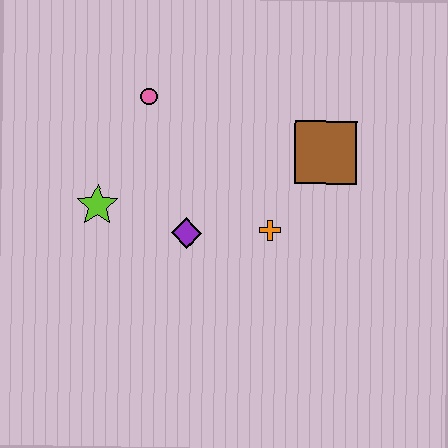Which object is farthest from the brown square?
The lime star is farthest from the brown square.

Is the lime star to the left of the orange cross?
Yes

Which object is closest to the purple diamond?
The orange cross is closest to the purple diamond.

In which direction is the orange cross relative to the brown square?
The orange cross is below the brown square.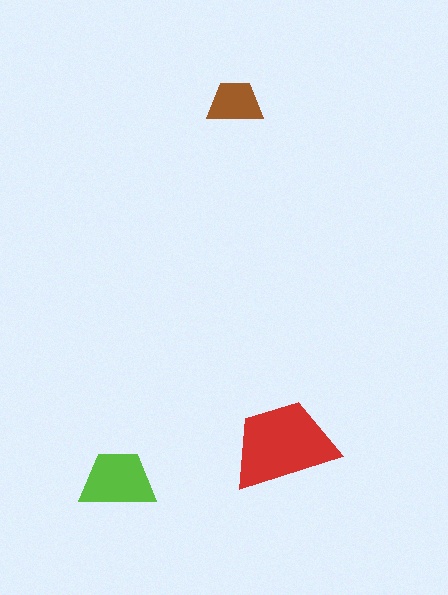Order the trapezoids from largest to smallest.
the red one, the lime one, the brown one.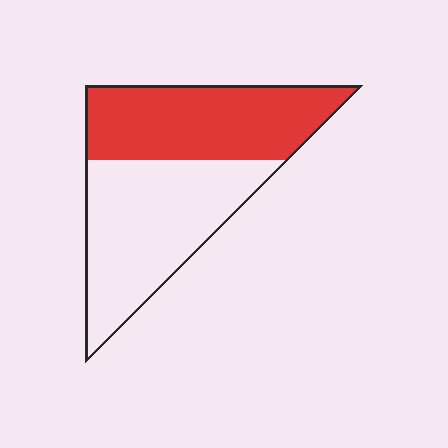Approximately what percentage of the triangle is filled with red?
Approximately 45%.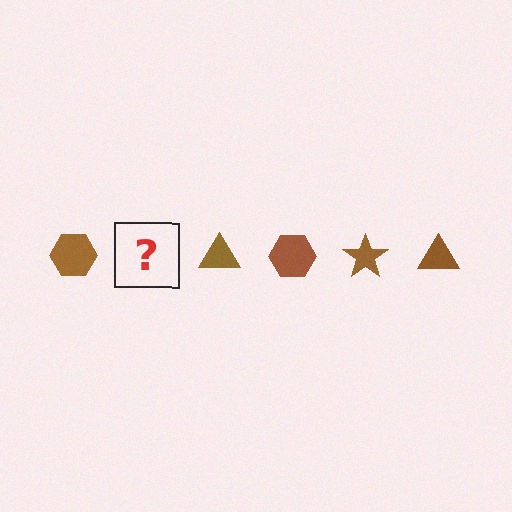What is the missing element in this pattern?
The missing element is a brown star.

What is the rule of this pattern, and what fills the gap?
The rule is that the pattern cycles through hexagon, star, triangle shapes in brown. The gap should be filled with a brown star.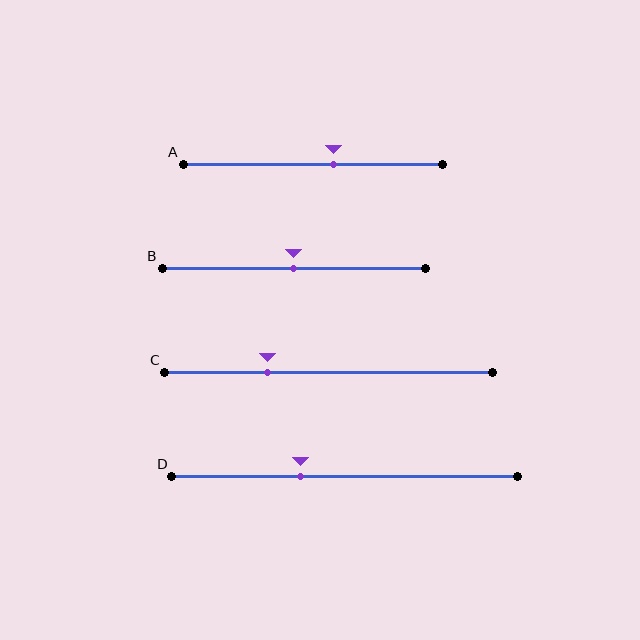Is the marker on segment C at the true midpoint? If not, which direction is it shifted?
No, the marker on segment C is shifted to the left by about 19% of the segment length.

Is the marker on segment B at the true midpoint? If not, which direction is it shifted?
Yes, the marker on segment B is at the true midpoint.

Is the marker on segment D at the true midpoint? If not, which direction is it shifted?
No, the marker on segment D is shifted to the left by about 13% of the segment length.